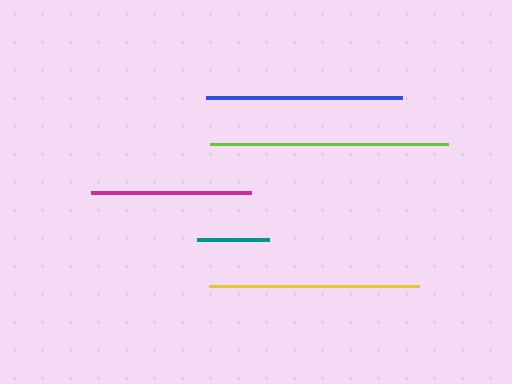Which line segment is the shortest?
The teal line is the shortest at approximately 73 pixels.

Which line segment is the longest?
The lime line is the longest at approximately 238 pixels.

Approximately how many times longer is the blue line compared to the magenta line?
The blue line is approximately 1.2 times the length of the magenta line.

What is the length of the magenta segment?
The magenta segment is approximately 160 pixels long.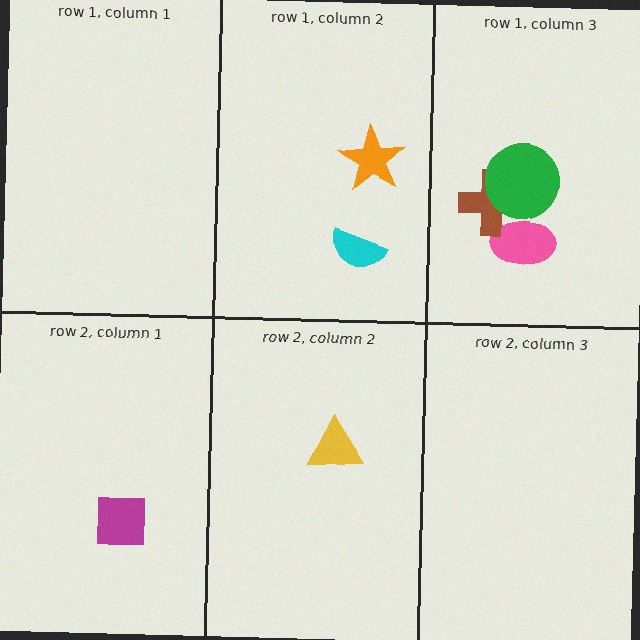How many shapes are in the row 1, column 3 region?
3.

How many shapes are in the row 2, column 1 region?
1.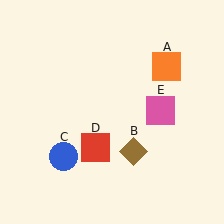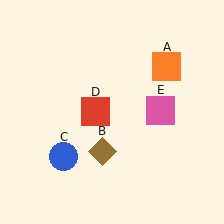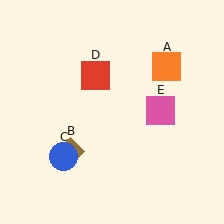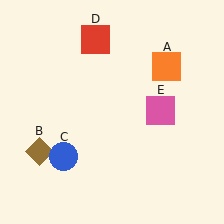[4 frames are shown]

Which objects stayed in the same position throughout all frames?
Orange square (object A) and blue circle (object C) and pink square (object E) remained stationary.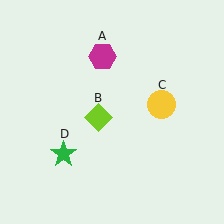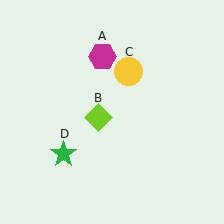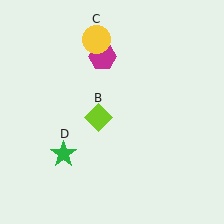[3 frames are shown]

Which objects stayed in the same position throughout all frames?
Magenta hexagon (object A) and lime diamond (object B) and green star (object D) remained stationary.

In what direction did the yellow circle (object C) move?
The yellow circle (object C) moved up and to the left.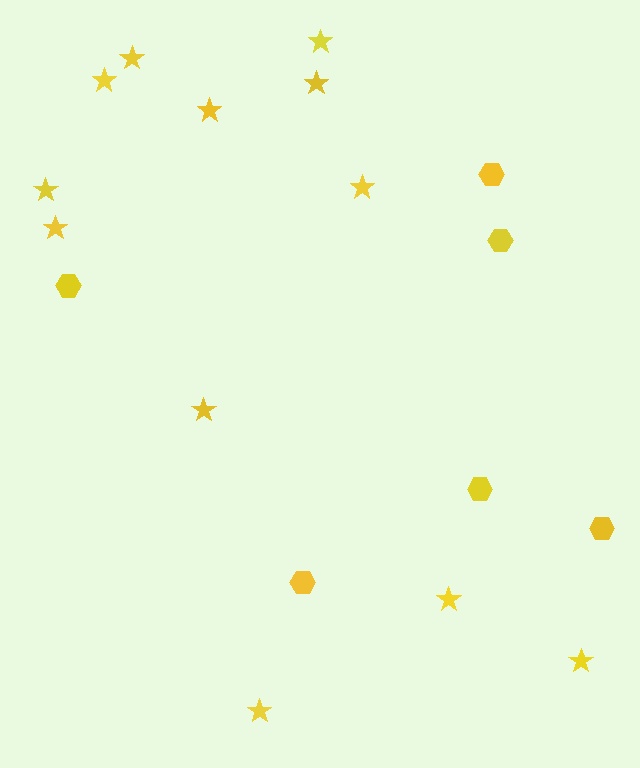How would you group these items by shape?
There are 2 groups: one group of stars (12) and one group of hexagons (6).